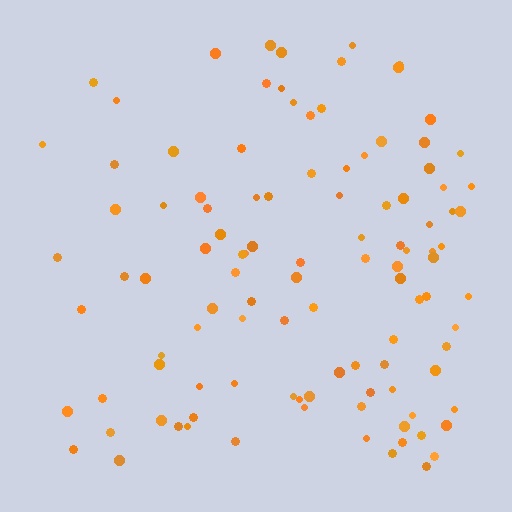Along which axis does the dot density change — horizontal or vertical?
Horizontal.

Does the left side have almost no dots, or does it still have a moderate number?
Still a moderate number, just noticeably fewer than the right.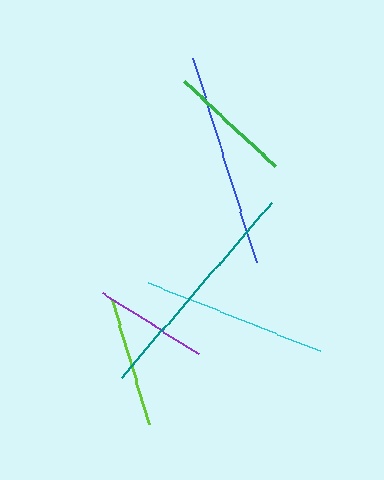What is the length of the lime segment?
The lime segment is approximately 130 pixels long.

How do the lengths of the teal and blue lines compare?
The teal and blue lines are approximately the same length.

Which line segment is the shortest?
The purple line is the shortest at approximately 114 pixels.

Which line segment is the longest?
The teal line is the longest at approximately 230 pixels.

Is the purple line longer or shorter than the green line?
The green line is longer than the purple line.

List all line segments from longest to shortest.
From longest to shortest: teal, blue, cyan, lime, green, purple.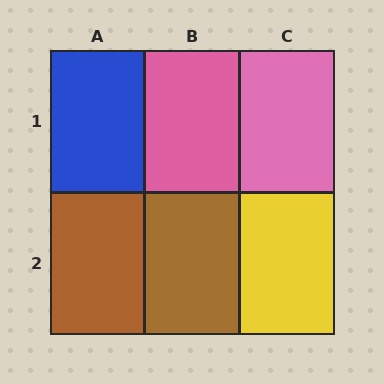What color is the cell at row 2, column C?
Yellow.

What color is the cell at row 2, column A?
Brown.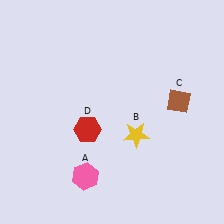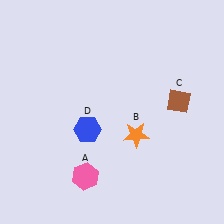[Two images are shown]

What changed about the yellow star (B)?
In Image 1, B is yellow. In Image 2, it changed to orange.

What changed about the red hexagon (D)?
In Image 1, D is red. In Image 2, it changed to blue.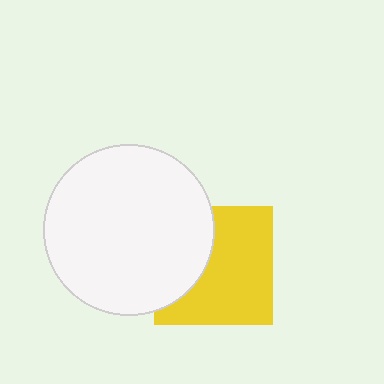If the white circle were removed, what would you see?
You would see the complete yellow square.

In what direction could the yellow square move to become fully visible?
The yellow square could move right. That would shift it out from behind the white circle entirely.